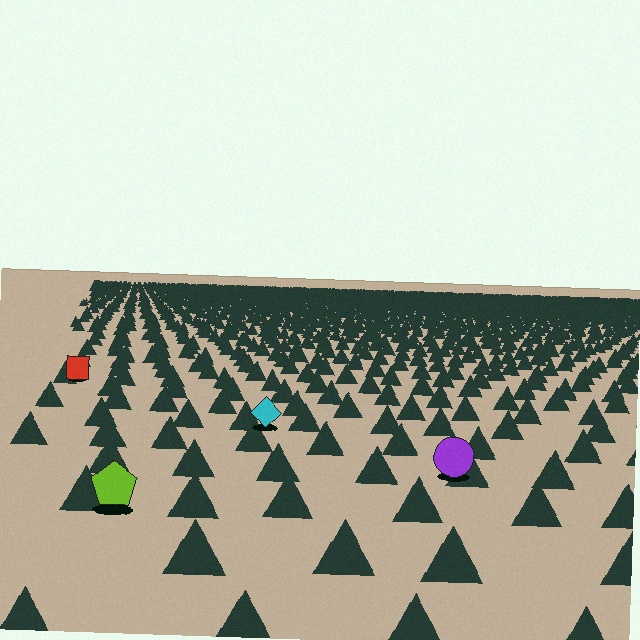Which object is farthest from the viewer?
The red square is farthest from the viewer. It appears smaller and the ground texture around it is denser.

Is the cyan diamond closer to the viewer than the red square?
Yes. The cyan diamond is closer — you can tell from the texture gradient: the ground texture is coarser near it.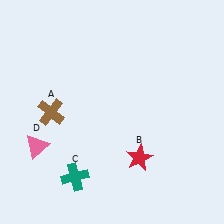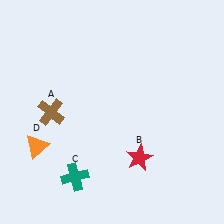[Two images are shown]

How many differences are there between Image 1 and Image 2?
There is 1 difference between the two images.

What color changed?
The triangle (D) changed from pink in Image 1 to orange in Image 2.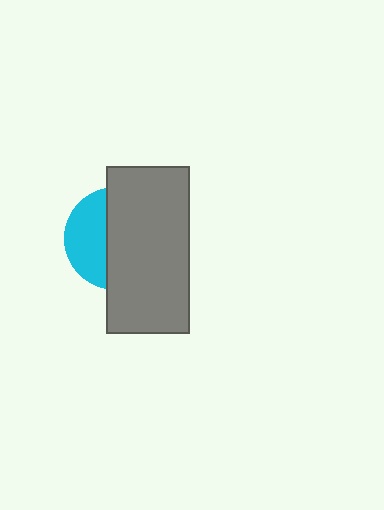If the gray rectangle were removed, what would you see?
You would see the complete cyan circle.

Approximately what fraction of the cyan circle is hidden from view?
Roughly 63% of the cyan circle is hidden behind the gray rectangle.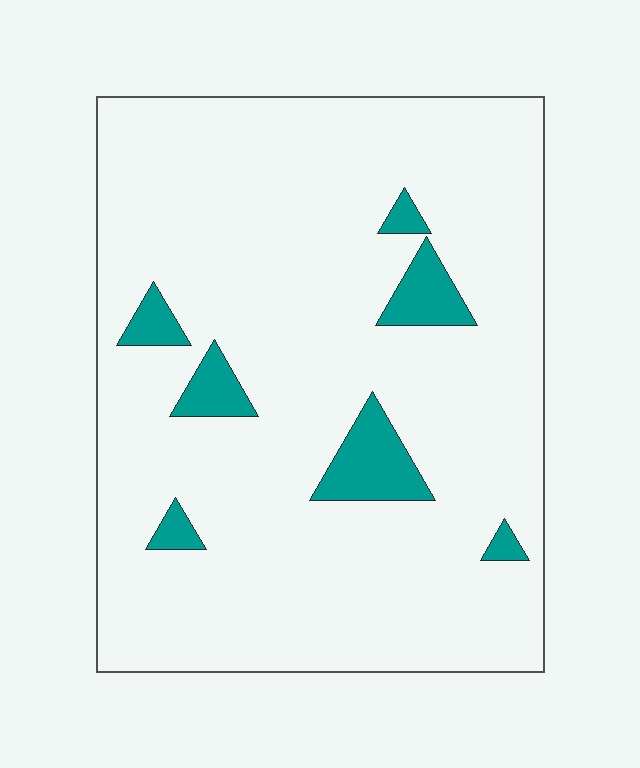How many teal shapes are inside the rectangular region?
7.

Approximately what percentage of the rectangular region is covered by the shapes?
Approximately 10%.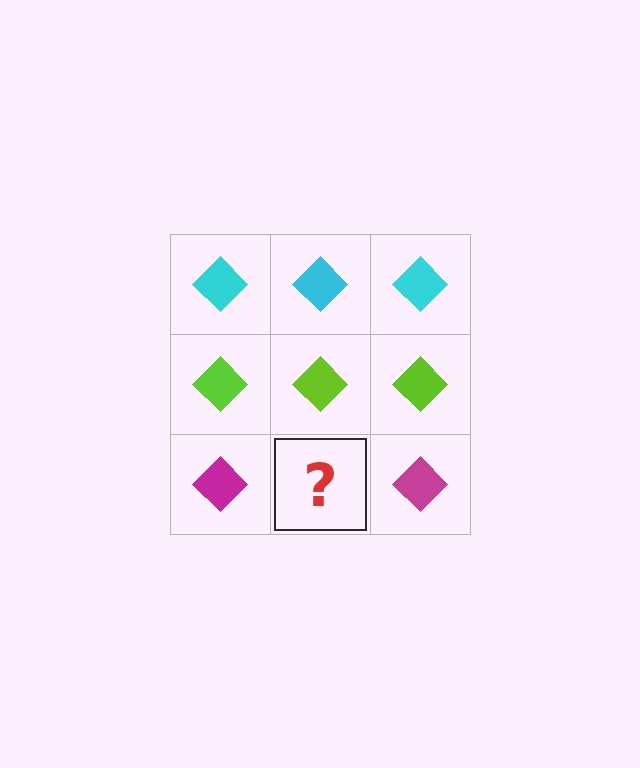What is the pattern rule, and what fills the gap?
The rule is that each row has a consistent color. The gap should be filled with a magenta diamond.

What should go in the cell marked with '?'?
The missing cell should contain a magenta diamond.